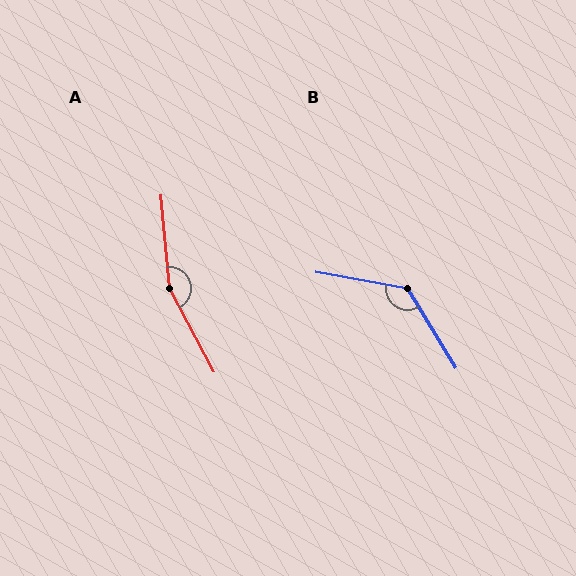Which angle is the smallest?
B, at approximately 131 degrees.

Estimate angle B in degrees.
Approximately 131 degrees.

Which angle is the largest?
A, at approximately 157 degrees.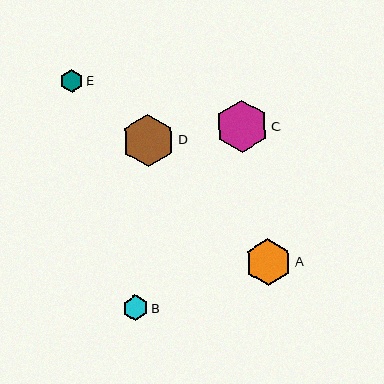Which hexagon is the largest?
Hexagon C is the largest with a size of approximately 52 pixels.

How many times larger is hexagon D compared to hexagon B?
Hexagon D is approximately 2.1 times the size of hexagon B.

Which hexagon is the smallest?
Hexagon E is the smallest with a size of approximately 23 pixels.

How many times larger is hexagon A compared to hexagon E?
Hexagon A is approximately 2.0 times the size of hexagon E.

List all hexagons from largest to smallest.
From largest to smallest: C, D, A, B, E.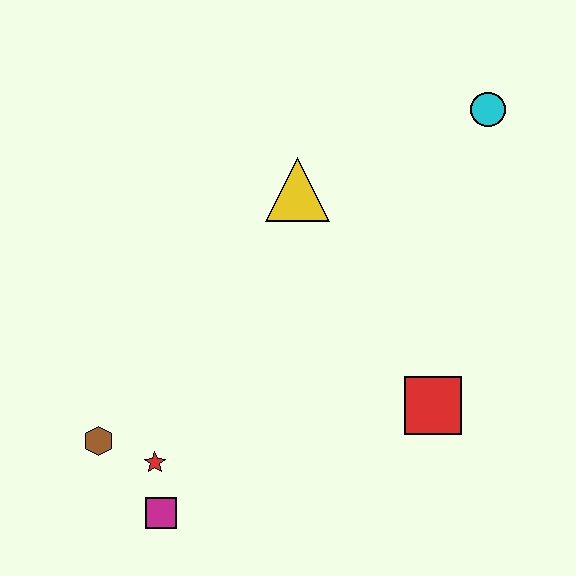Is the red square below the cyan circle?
Yes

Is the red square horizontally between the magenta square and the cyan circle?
Yes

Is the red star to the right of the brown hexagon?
Yes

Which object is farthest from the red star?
The cyan circle is farthest from the red star.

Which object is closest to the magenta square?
The red star is closest to the magenta square.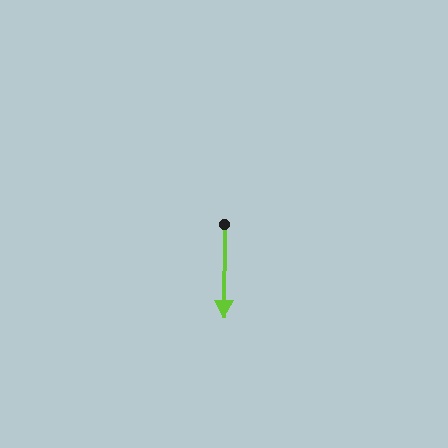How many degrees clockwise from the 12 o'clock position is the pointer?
Approximately 180 degrees.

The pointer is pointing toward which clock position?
Roughly 6 o'clock.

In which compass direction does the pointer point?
South.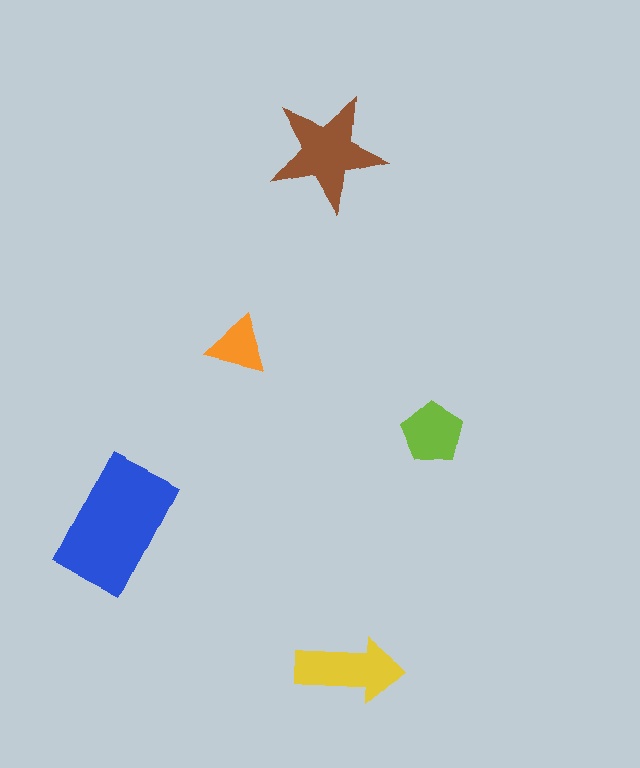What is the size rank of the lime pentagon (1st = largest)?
4th.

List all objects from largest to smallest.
The blue rectangle, the brown star, the yellow arrow, the lime pentagon, the orange triangle.